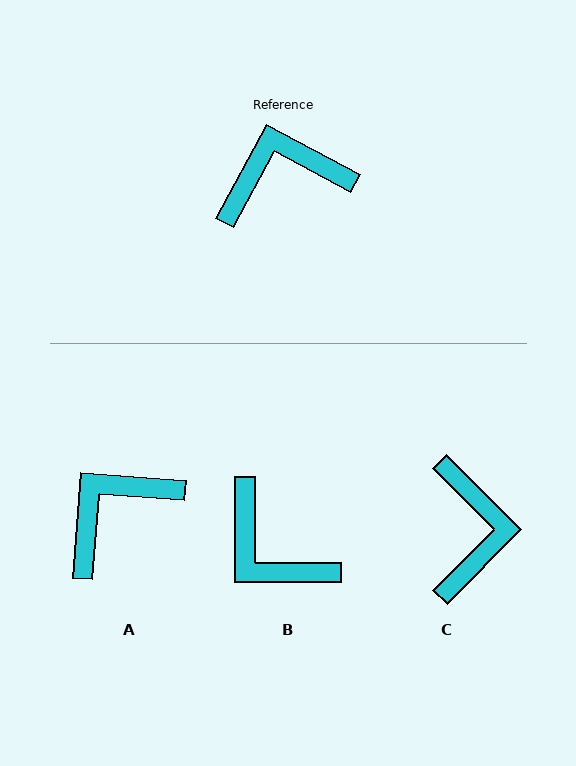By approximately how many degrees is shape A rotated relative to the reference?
Approximately 24 degrees counter-clockwise.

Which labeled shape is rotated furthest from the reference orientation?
B, about 118 degrees away.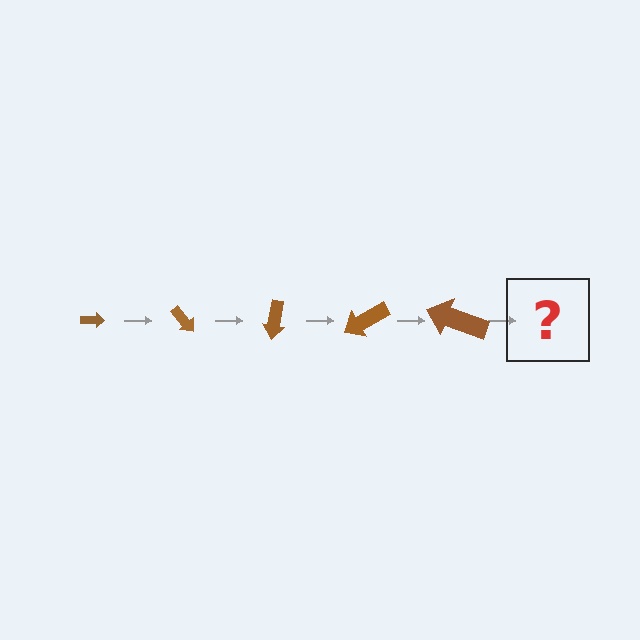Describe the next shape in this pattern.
It should be an arrow, larger than the previous one and rotated 250 degrees from the start.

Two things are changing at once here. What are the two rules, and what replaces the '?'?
The two rules are that the arrow grows larger each step and it rotates 50 degrees each step. The '?' should be an arrow, larger than the previous one and rotated 250 degrees from the start.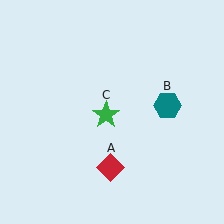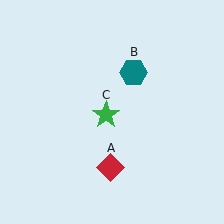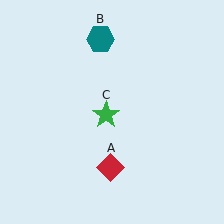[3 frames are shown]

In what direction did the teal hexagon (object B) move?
The teal hexagon (object B) moved up and to the left.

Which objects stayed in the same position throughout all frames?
Red diamond (object A) and green star (object C) remained stationary.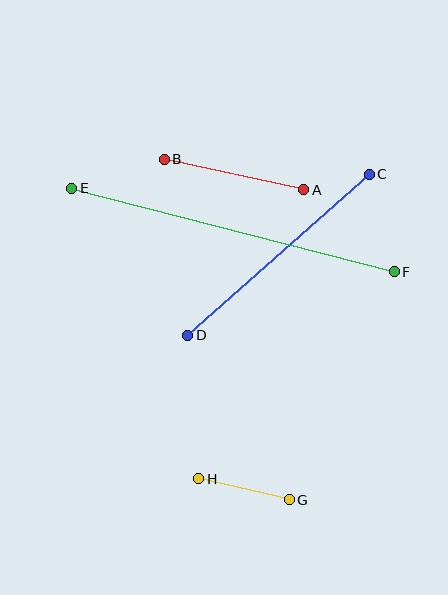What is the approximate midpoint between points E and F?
The midpoint is at approximately (233, 230) pixels.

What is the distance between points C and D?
The distance is approximately 242 pixels.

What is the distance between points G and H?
The distance is approximately 93 pixels.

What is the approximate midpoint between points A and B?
The midpoint is at approximately (234, 175) pixels.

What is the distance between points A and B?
The distance is approximately 143 pixels.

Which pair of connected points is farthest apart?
Points E and F are farthest apart.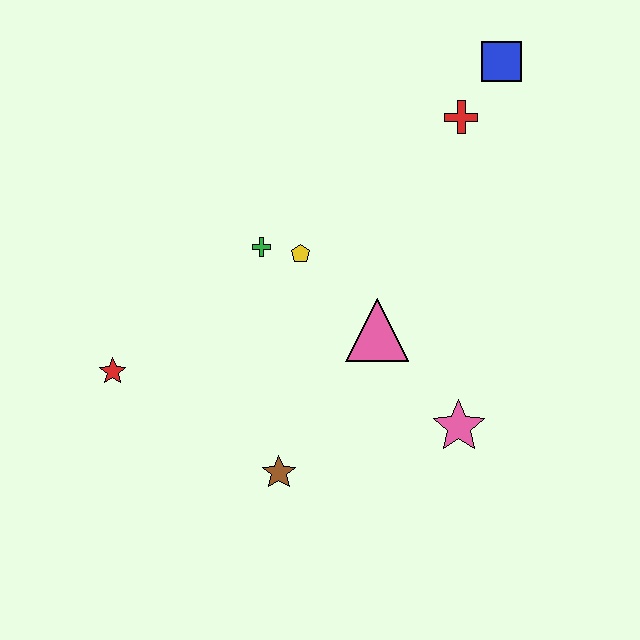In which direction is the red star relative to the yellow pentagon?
The red star is to the left of the yellow pentagon.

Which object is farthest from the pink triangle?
The blue square is farthest from the pink triangle.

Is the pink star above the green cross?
No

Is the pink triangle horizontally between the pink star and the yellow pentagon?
Yes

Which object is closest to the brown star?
The pink triangle is closest to the brown star.